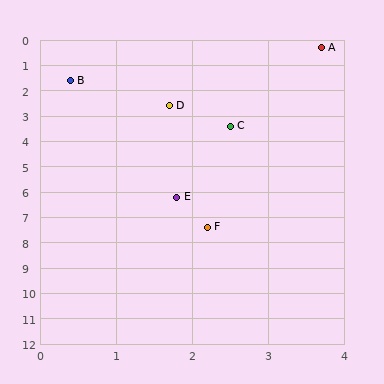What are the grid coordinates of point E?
Point E is at approximately (1.8, 6.2).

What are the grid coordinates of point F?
Point F is at approximately (2.2, 7.4).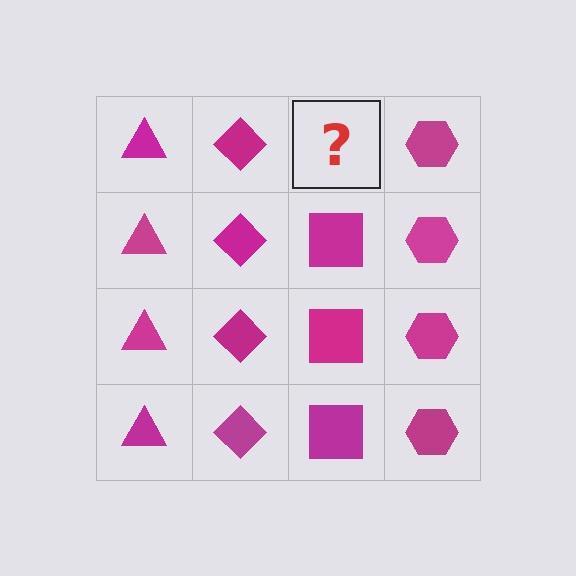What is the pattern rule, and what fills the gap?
The rule is that each column has a consistent shape. The gap should be filled with a magenta square.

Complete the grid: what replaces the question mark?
The question mark should be replaced with a magenta square.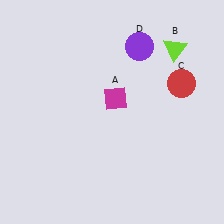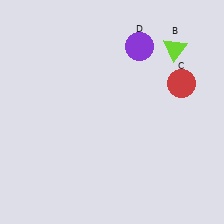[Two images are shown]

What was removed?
The magenta diamond (A) was removed in Image 2.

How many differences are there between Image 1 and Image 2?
There is 1 difference between the two images.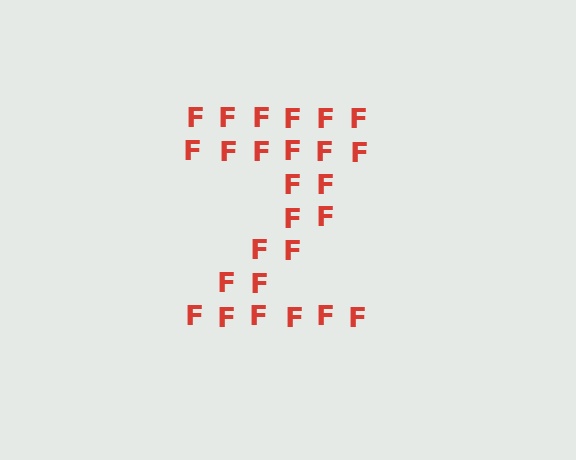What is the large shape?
The large shape is the letter Z.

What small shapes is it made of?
It is made of small letter F's.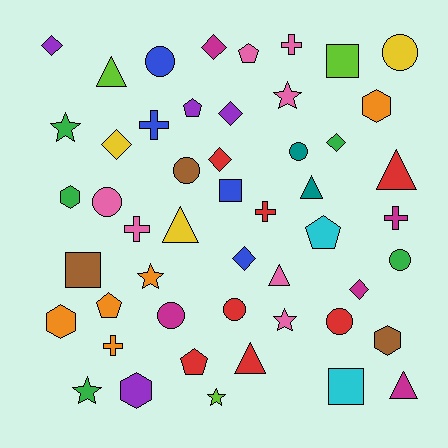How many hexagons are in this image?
There are 5 hexagons.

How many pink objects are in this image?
There are 7 pink objects.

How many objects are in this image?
There are 50 objects.